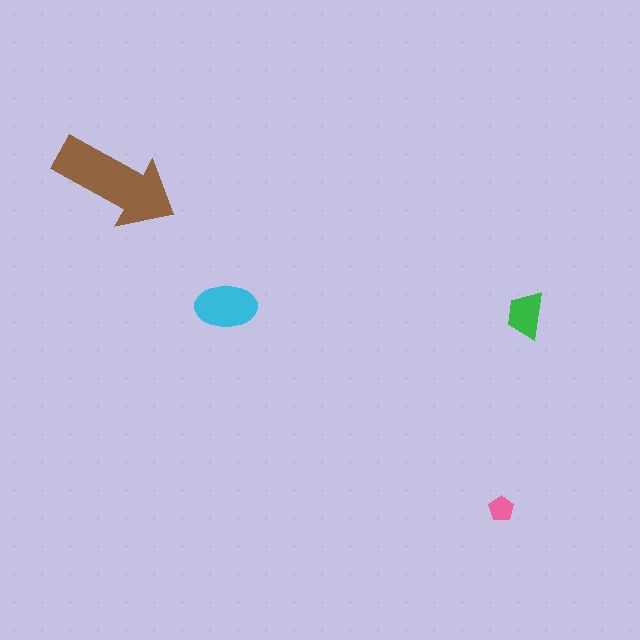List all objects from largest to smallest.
The brown arrow, the cyan ellipse, the green trapezoid, the pink pentagon.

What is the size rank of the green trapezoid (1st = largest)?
3rd.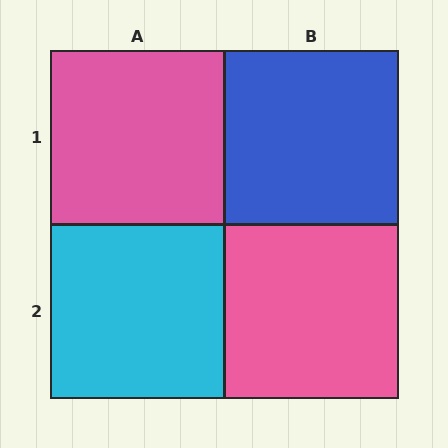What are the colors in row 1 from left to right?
Pink, blue.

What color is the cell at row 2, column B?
Pink.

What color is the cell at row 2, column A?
Cyan.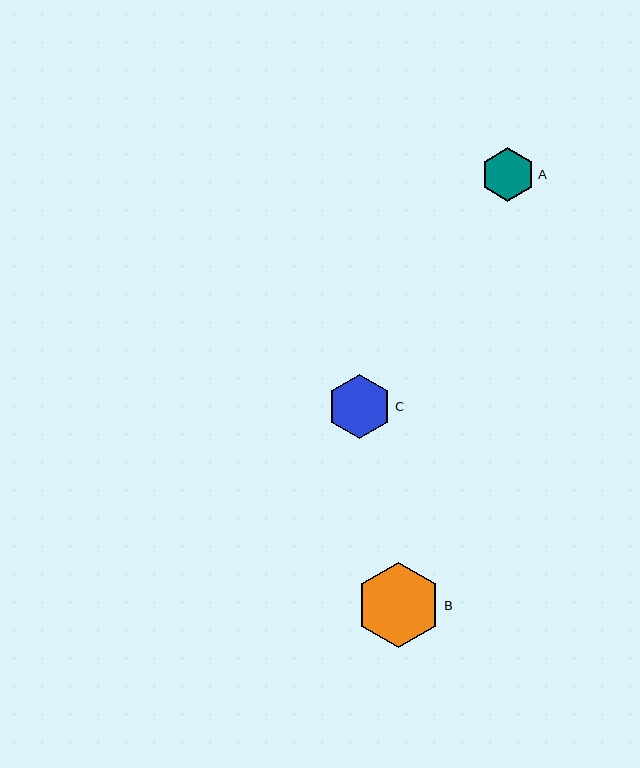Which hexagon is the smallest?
Hexagon A is the smallest with a size of approximately 54 pixels.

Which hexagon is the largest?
Hexagon B is the largest with a size of approximately 85 pixels.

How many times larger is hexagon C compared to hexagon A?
Hexagon C is approximately 1.2 times the size of hexagon A.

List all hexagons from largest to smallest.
From largest to smallest: B, C, A.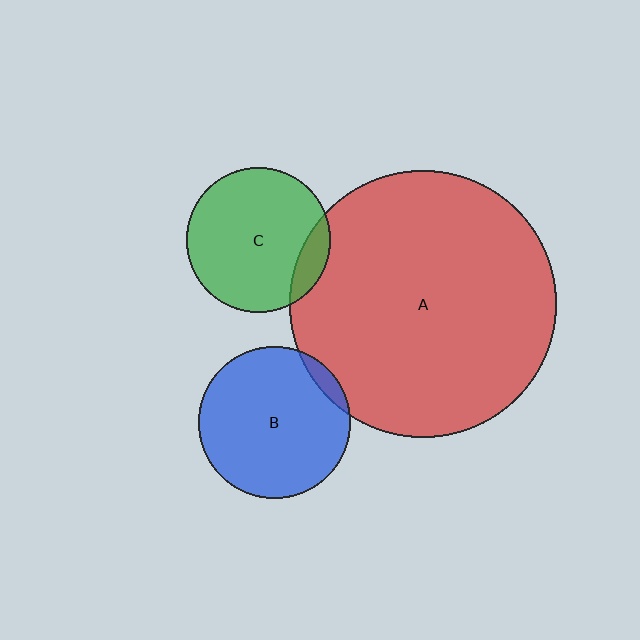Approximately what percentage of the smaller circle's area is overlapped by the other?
Approximately 5%.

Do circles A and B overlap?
Yes.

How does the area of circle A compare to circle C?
Approximately 3.4 times.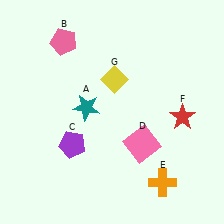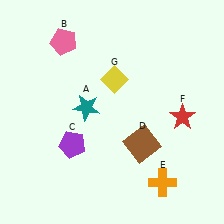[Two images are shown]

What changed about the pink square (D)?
In Image 1, D is pink. In Image 2, it changed to brown.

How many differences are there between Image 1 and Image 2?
There is 1 difference between the two images.